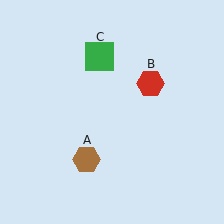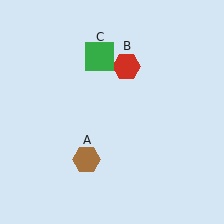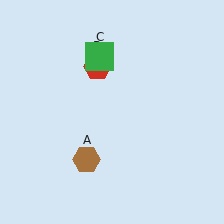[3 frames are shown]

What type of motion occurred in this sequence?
The red hexagon (object B) rotated counterclockwise around the center of the scene.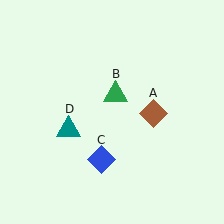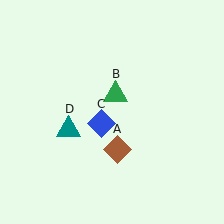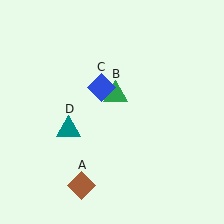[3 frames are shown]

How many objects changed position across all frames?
2 objects changed position: brown diamond (object A), blue diamond (object C).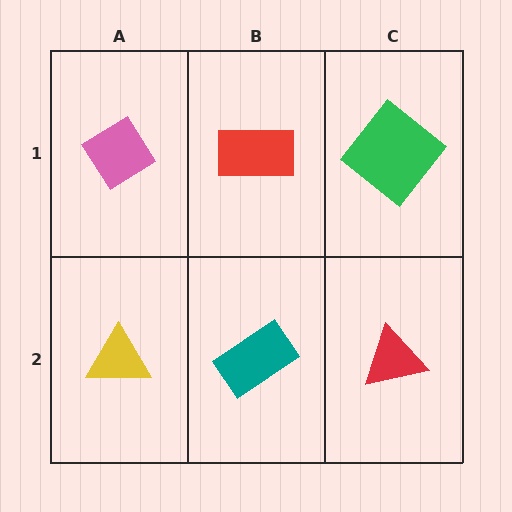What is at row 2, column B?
A teal rectangle.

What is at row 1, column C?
A green diamond.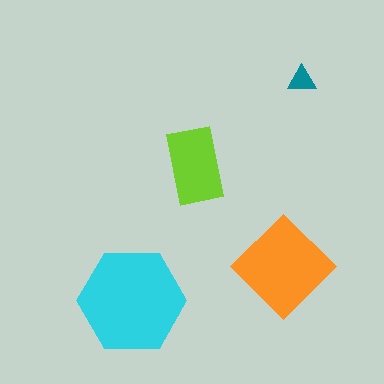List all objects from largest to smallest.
The cyan hexagon, the orange diamond, the lime rectangle, the teal triangle.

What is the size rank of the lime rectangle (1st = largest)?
3rd.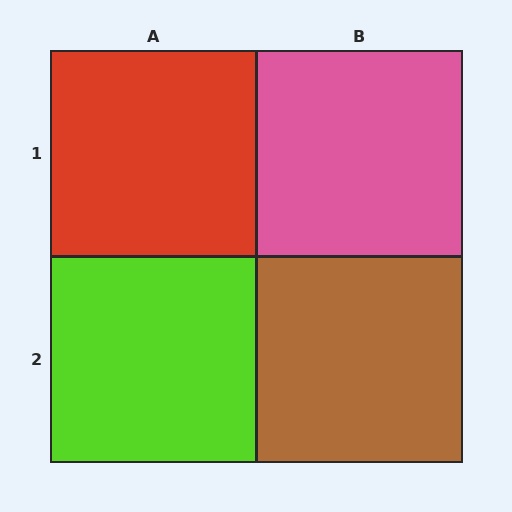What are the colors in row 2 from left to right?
Lime, brown.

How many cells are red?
1 cell is red.